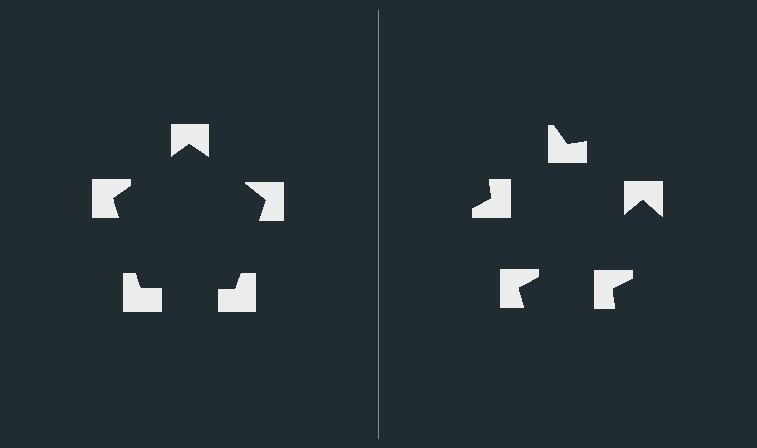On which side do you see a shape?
An illusory pentagon appears on the left side. On the right side the wedge cuts are rotated, so no coherent shape forms.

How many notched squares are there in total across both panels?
10 — 5 on each side.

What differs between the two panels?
The notched squares are positioned identically on both sides; only the wedge orientations differ. On the left they align to a pentagon; on the right they are misaligned.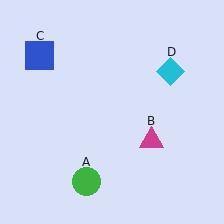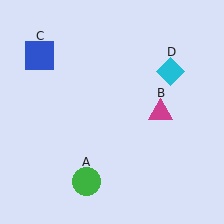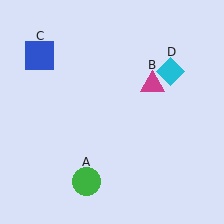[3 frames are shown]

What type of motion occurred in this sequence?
The magenta triangle (object B) rotated counterclockwise around the center of the scene.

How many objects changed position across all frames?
1 object changed position: magenta triangle (object B).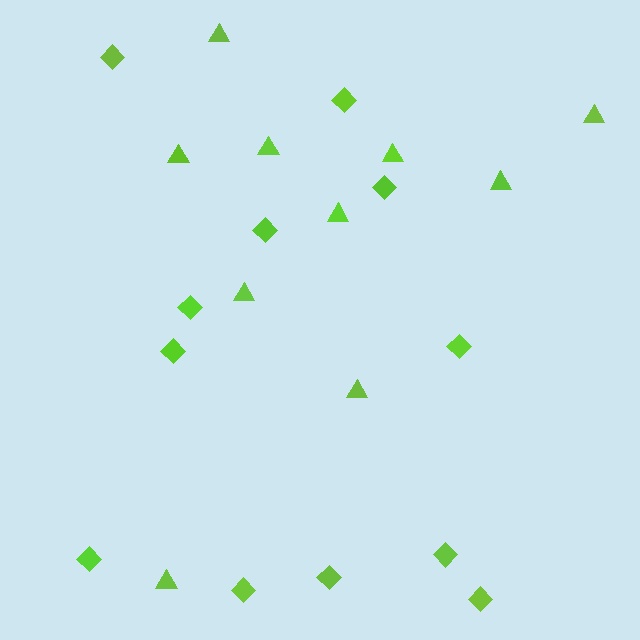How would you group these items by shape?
There are 2 groups: one group of triangles (10) and one group of diamonds (12).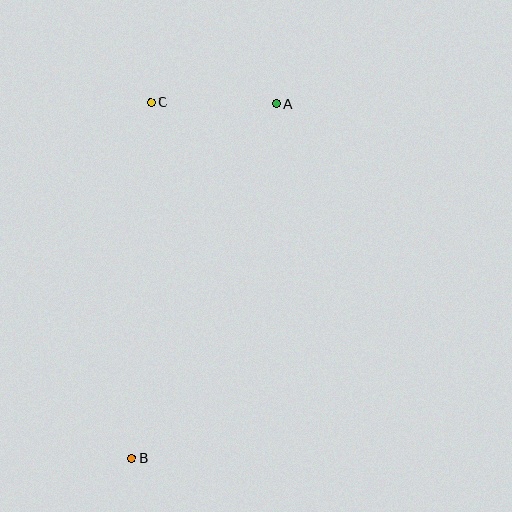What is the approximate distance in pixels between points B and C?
The distance between B and C is approximately 357 pixels.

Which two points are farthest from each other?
Points A and B are farthest from each other.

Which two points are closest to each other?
Points A and C are closest to each other.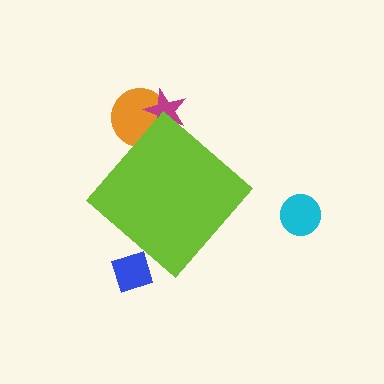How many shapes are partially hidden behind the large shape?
3 shapes are partially hidden.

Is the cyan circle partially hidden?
No, the cyan circle is fully visible.